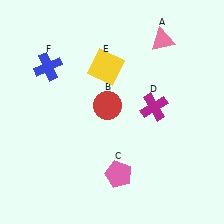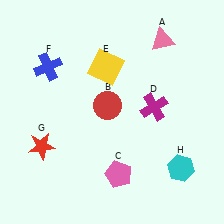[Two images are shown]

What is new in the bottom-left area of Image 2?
A red star (G) was added in the bottom-left area of Image 2.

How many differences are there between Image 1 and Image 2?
There are 2 differences between the two images.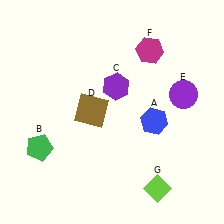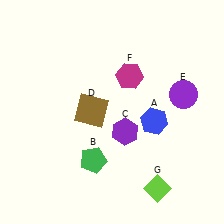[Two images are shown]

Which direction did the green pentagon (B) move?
The green pentagon (B) moved right.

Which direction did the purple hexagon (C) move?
The purple hexagon (C) moved down.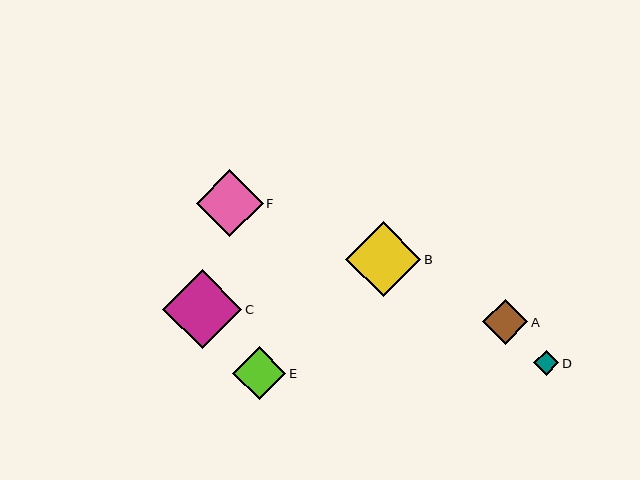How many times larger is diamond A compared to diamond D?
Diamond A is approximately 1.8 times the size of diamond D.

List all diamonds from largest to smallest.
From largest to smallest: C, B, F, E, A, D.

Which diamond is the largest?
Diamond C is the largest with a size of approximately 79 pixels.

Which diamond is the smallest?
Diamond D is the smallest with a size of approximately 25 pixels.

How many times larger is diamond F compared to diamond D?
Diamond F is approximately 2.7 times the size of diamond D.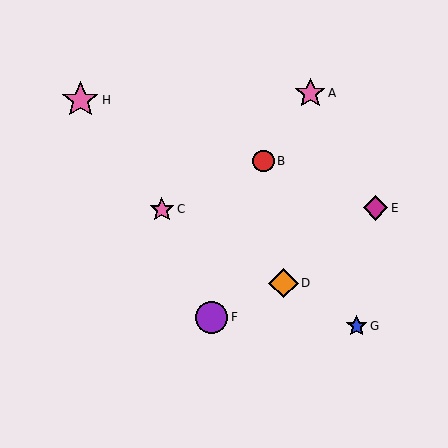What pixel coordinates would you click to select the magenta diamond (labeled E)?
Click at (376, 208) to select the magenta diamond E.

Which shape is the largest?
The pink star (labeled H) is the largest.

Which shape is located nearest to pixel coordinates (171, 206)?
The pink star (labeled C) at (162, 210) is nearest to that location.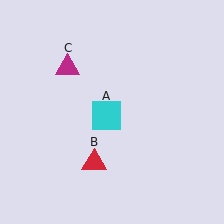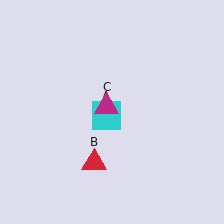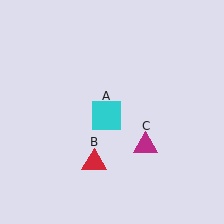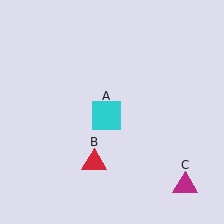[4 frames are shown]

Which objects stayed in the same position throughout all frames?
Cyan square (object A) and red triangle (object B) remained stationary.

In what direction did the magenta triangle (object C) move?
The magenta triangle (object C) moved down and to the right.